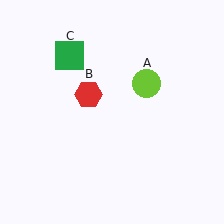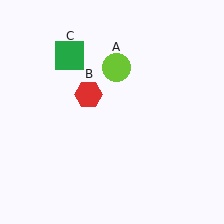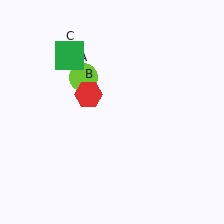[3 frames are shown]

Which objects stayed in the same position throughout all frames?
Red hexagon (object B) and green square (object C) remained stationary.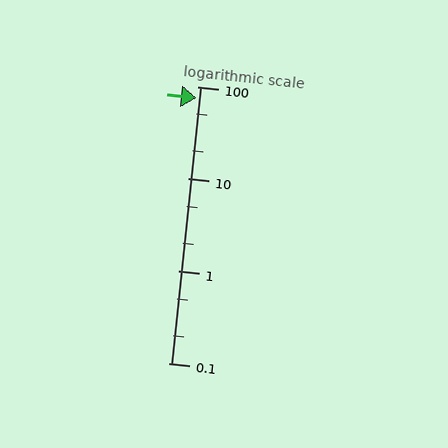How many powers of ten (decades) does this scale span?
The scale spans 3 decades, from 0.1 to 100.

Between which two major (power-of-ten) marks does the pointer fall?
The pointer is between 10 and 100.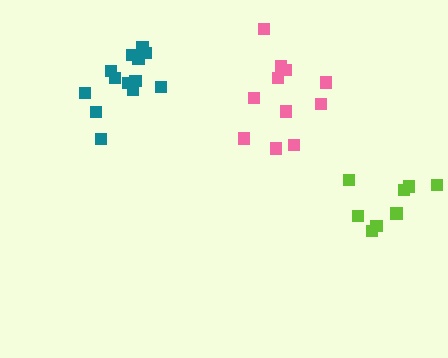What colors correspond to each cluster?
The clusters are colored: pink, lime, teal.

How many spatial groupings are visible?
There are 3 spatial groupings.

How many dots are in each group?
Group 1: 11 dots, Group 2: 8 dots, Group 3: 13 dots (32 total).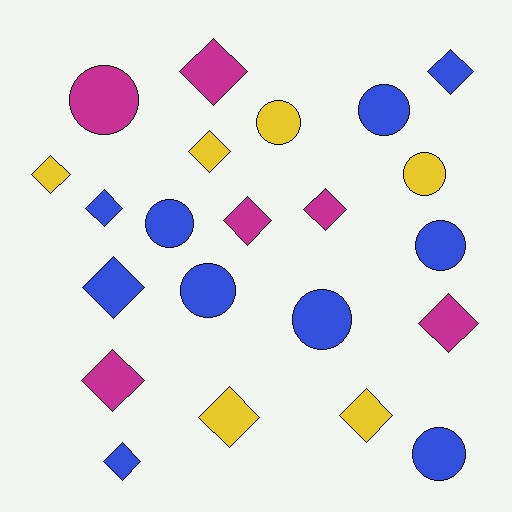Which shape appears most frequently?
Diamond, with 13 objects.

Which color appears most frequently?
Blue, with 10 objects.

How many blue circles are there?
There are 6 blue circles.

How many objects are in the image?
There are 22 objects.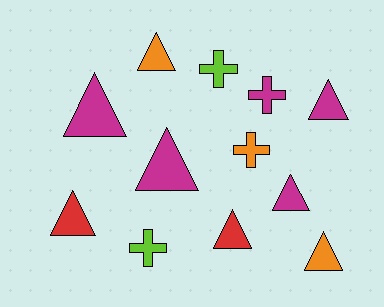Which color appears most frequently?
Magenta, with 5 objects.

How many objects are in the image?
There are 12 objects.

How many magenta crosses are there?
There is 1 magenta cross.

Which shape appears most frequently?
Triangle, with 8 objects.